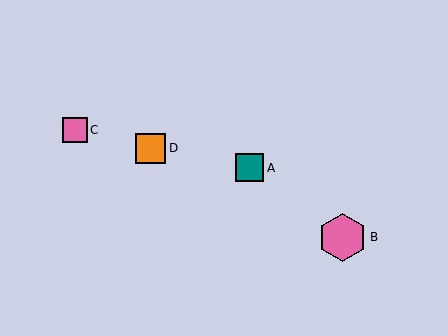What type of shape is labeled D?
Shape D is an orange square.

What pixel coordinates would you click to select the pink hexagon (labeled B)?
Click at (343, 237) to select the pink hexagon B.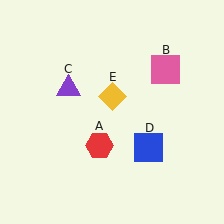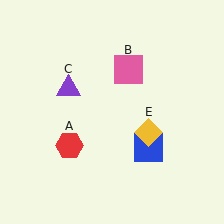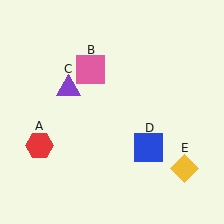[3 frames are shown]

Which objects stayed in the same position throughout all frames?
Purple triangle (object C) and blue square (object D) remained stationary.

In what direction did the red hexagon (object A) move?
The red hexagon (object A) moved left.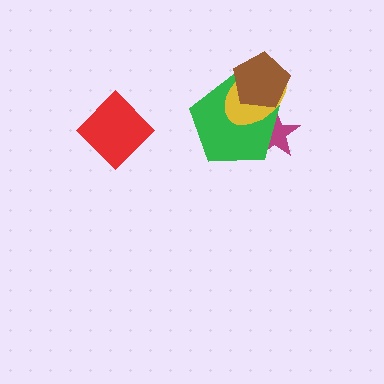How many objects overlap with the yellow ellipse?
3 objects overlap with the yellow ellipse.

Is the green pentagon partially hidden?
Yes, it is partially covered by another shape.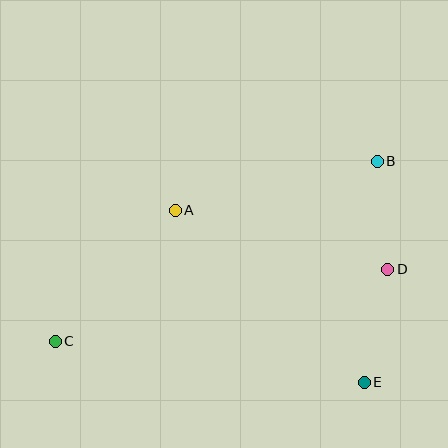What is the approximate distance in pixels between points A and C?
The distance between A and C is approximately 178 pixels.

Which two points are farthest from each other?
Points B and C are farthest from each other.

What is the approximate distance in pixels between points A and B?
The distance between A and B is approximately 208 pixels.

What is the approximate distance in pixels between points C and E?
The distance between C and E is approximately 312 pixels.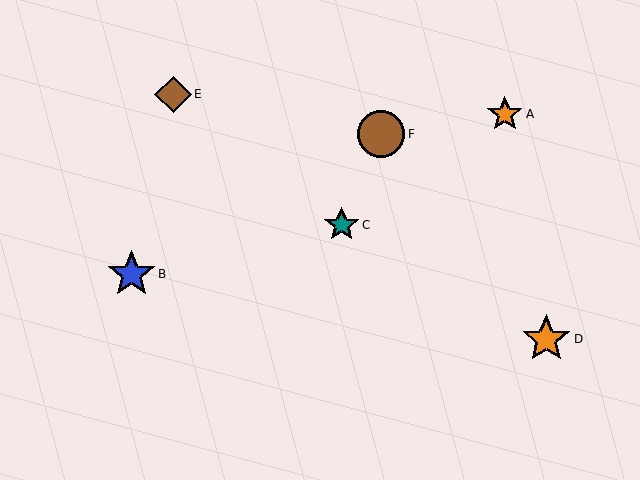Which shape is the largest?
The orange star (labeled D) is the largest.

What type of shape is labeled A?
Shape A is an orange star.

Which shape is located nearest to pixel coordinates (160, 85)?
The brown diamond (labeled E) at (173, 94) is nearest to that location.